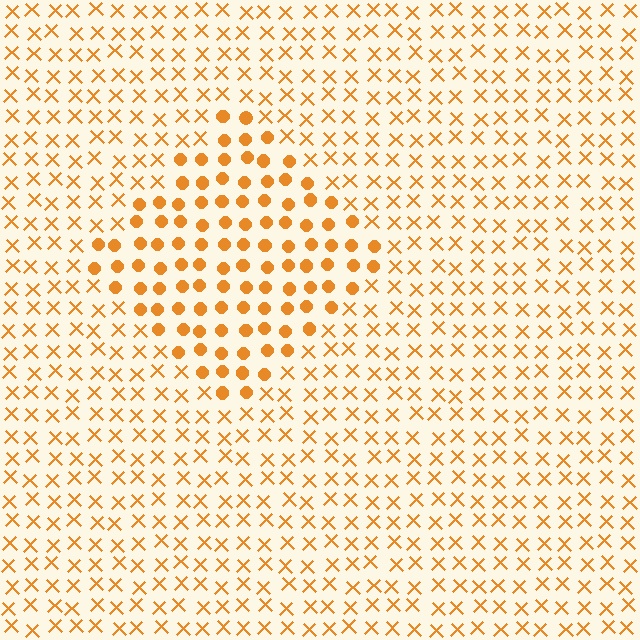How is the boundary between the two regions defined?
The boundary is defined by a change in element shape: circles inside vs. X marks outside. All elements share the same color and spacing.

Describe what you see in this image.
The image is filled with small orange elements arranged in a uniform grid. A diamond-shaped region contains circles, while the surrounding area contains X marks. The boundary is defined purely by the change in element shape.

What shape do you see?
I see a diamond.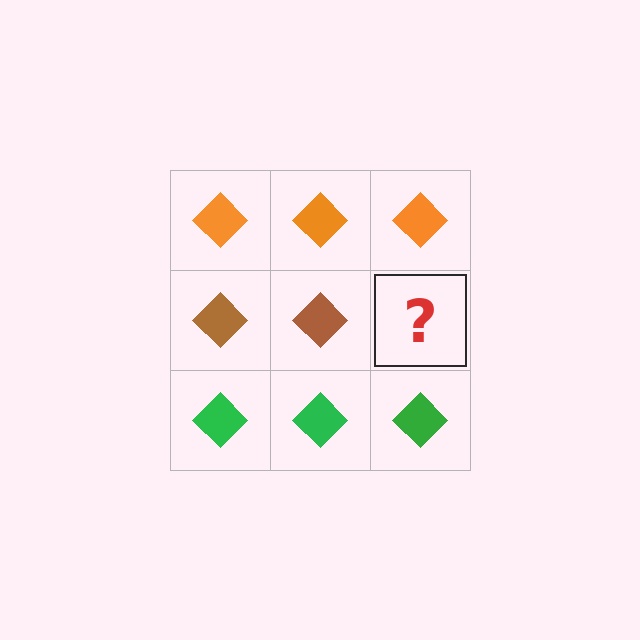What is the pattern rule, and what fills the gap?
The rule is that each row has a consistent color. The gap should be filled with a brown diamond.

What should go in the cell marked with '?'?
The missing cell should contain a brown diamond.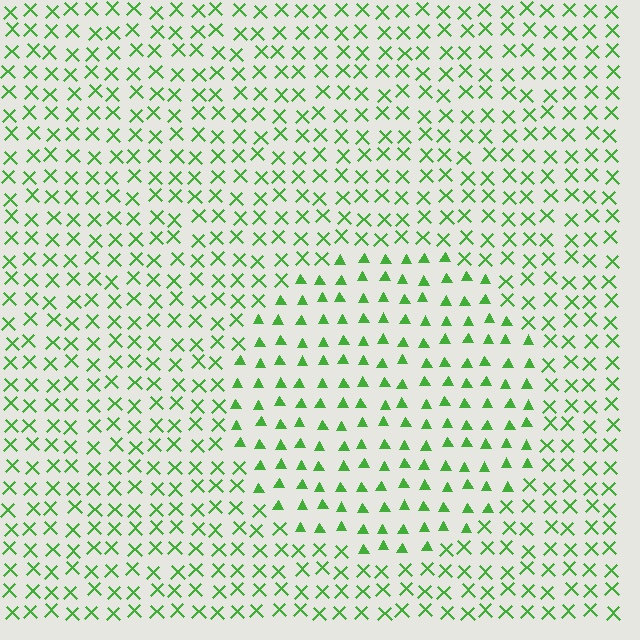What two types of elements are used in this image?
The image uses triangles inside the circle region and X marks outside it.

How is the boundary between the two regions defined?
The boundary is defined by a change in element shape: triangles inside vs. X marks outside. All elements share the same color and spacing.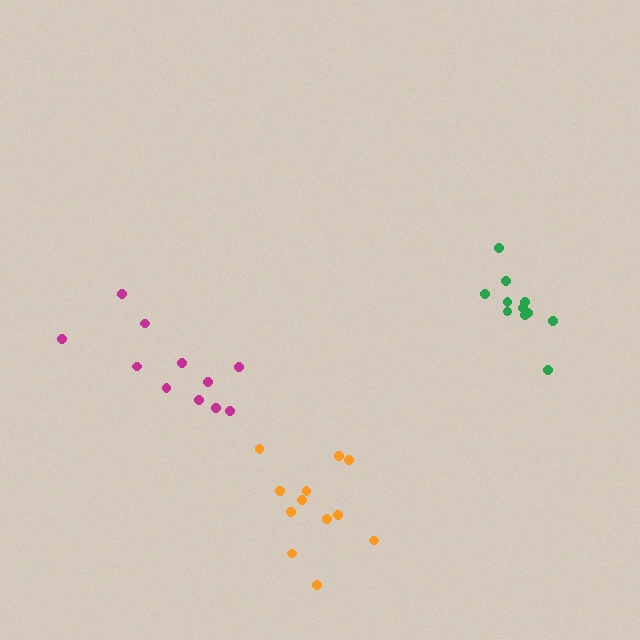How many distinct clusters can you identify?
There are 3 distinct clusters.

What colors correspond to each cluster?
The clusters are colored: orange, magenta, green.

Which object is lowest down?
The orange cluster is bottommost.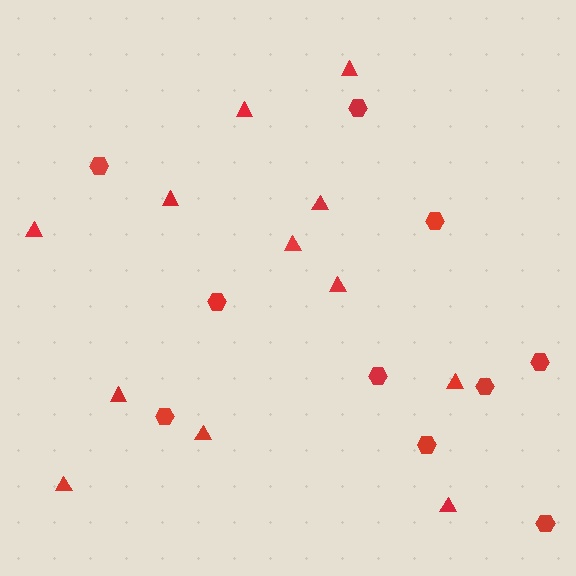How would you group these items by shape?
There are 2 groups: one group of triangles (12) and one group of hexagons (10).